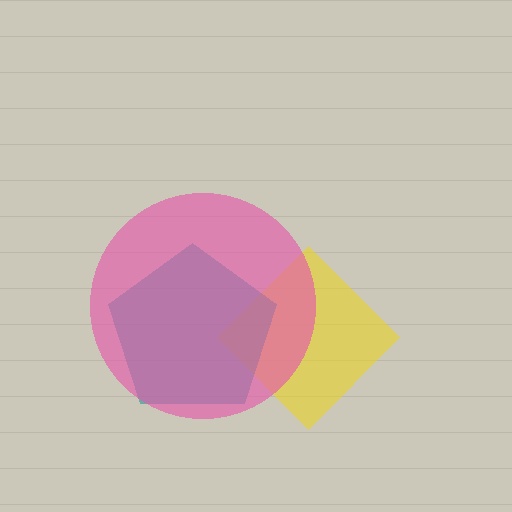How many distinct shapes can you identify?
There are 3 distinct shapes: a yellow diamond, a teal pentagon, a pink circle.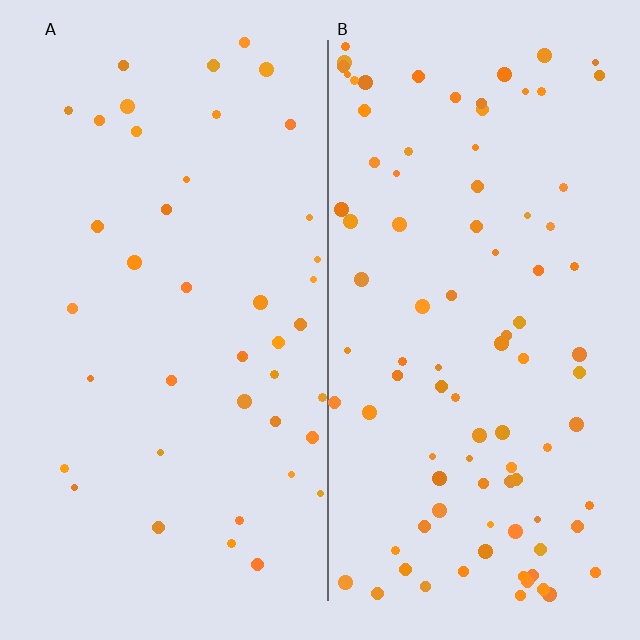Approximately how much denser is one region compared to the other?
Approximately 2.2× — region B over region A.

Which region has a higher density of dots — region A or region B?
B (the right).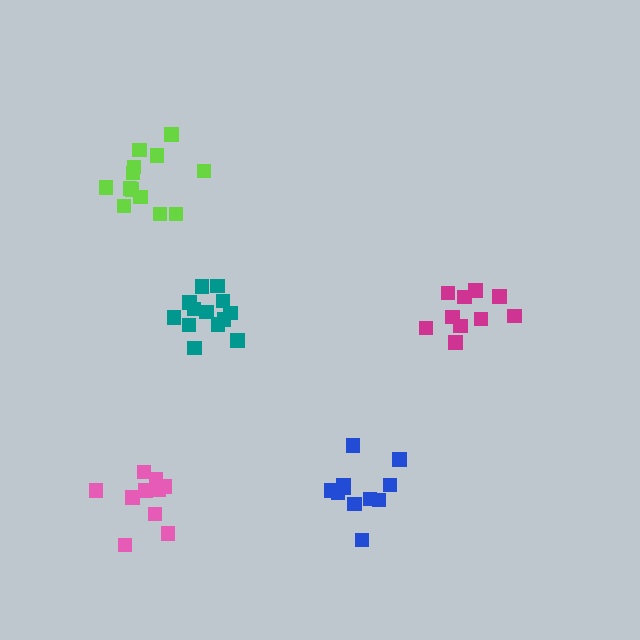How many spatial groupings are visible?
There are 5 spatial groupings.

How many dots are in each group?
Group 1: 10 dots, Group 2: 10 dots, Group 3: 13 dots, Group 4: 11 dots, Group 5: 13 dots (57 total).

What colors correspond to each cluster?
The clusters are colored: magenta, pink, lime, blue, teal.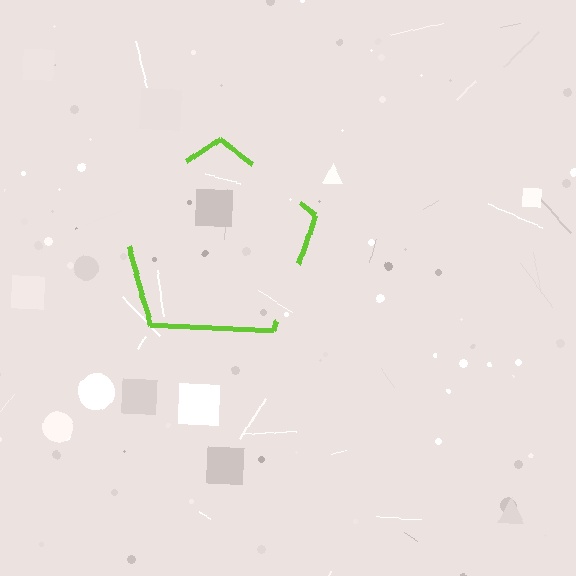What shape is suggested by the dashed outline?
The dashed outline suggests a pentagon.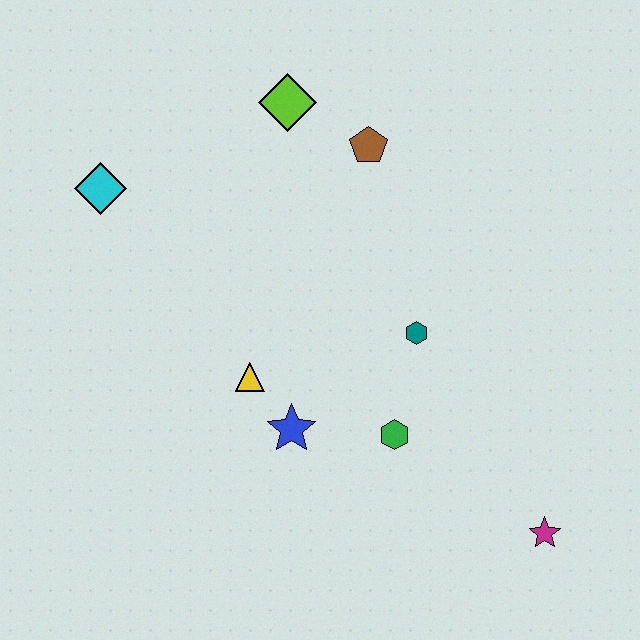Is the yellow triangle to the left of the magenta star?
Yes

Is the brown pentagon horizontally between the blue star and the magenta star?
Yes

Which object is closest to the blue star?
The yellow triangle is closest to the blue star.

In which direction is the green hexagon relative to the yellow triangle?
The green hexagon is to the right of the yellow triangle.